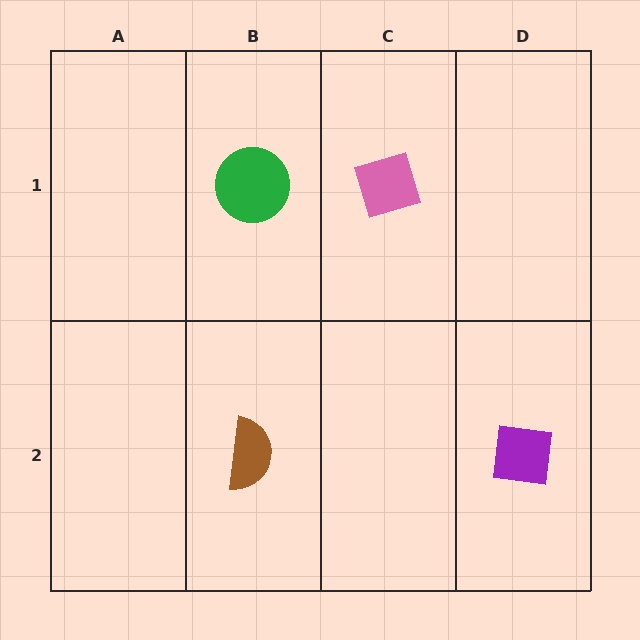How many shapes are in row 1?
2 shapes.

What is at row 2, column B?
A brown semicircle.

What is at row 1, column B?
A green circle.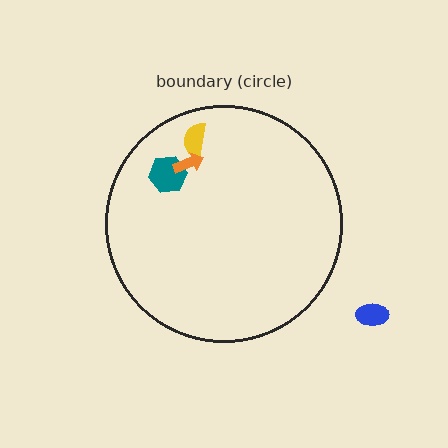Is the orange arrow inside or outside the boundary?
Inside.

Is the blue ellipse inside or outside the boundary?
Outside.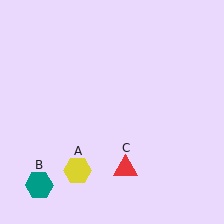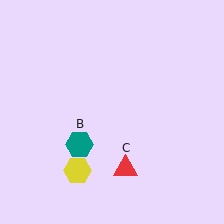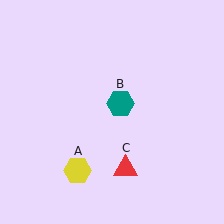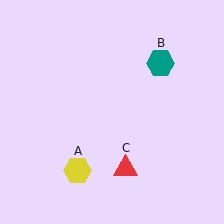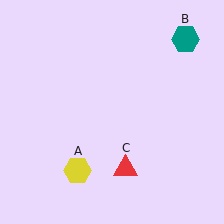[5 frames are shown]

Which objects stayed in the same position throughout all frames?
Yellow hexagon (object A) and red triangle (object C) remained stationary.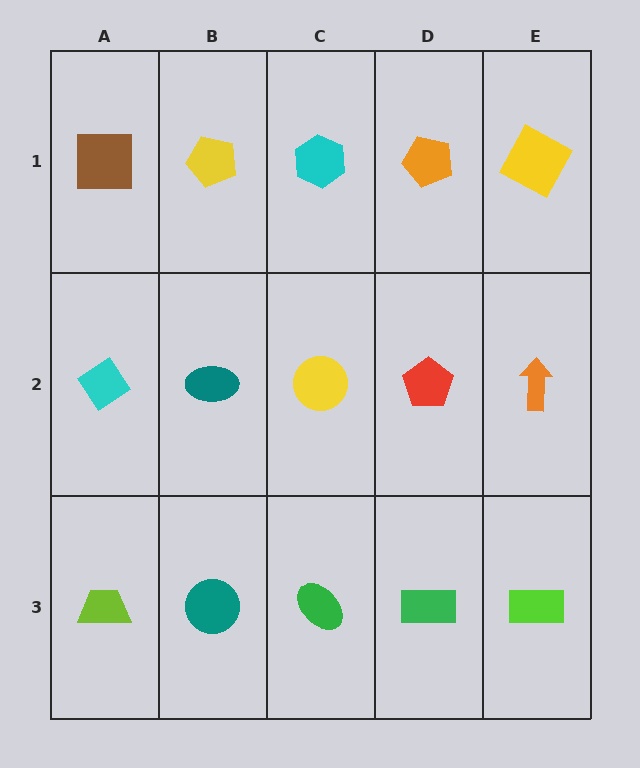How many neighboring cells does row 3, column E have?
2.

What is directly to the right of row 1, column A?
A yellow pentagon.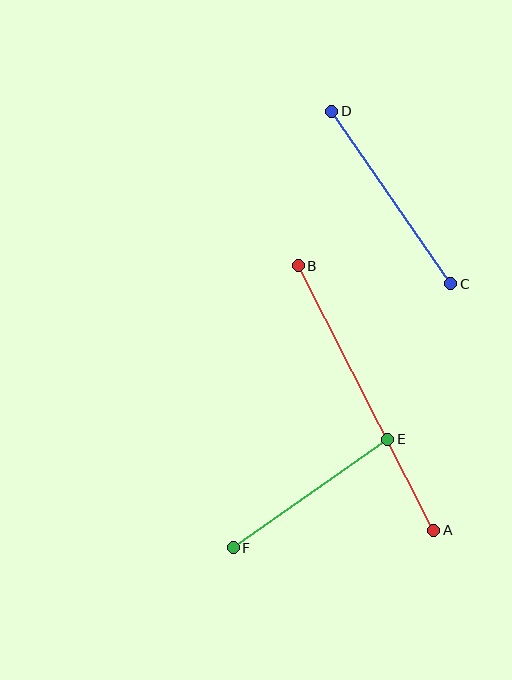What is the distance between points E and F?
The distance is approximately 189 pixels.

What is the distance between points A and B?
The distance is approximately 297 pixels.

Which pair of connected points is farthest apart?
Points A and B are farthest apart.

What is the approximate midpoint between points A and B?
The midpoint is at approximately (366, 398) pixels.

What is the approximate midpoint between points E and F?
The midpoint is at approximately (310, 494) pixels.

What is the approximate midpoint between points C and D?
The midpoint is at approximately (391, 197) pixels.